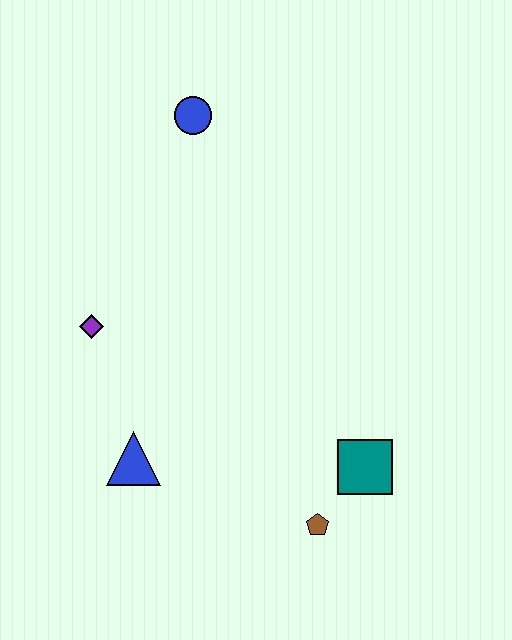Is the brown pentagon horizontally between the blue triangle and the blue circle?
No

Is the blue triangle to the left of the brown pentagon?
Yes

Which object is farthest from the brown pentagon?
The blue circle is farthest from the brown pentagon.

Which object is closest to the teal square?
The brown pentagon is closest to the teal square.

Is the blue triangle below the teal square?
No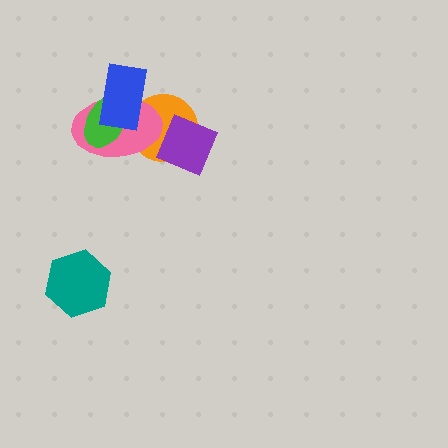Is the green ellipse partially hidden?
Yes, it is partially covered by another shape.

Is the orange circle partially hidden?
Yes, it is partially covered by another shape.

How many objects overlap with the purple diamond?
1 object overlaps with the purple diamond.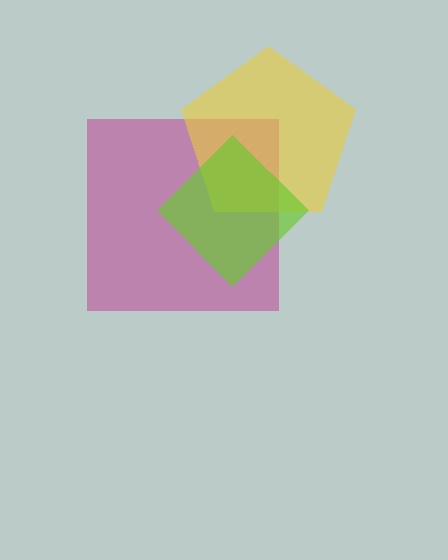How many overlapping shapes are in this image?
There are 3 overlapping shapes in the image.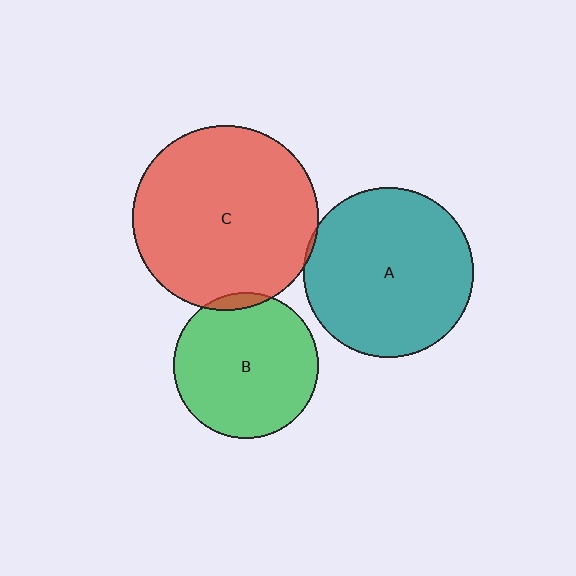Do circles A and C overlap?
Yes.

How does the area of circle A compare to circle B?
Approximately 1.4 times.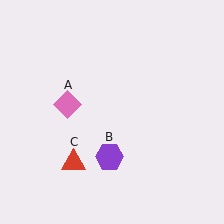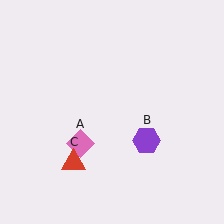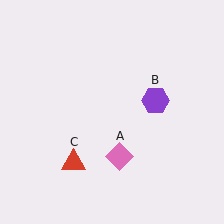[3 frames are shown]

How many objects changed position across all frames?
2 objects changed position: pink diamond (object A), purple hexagon (object B).